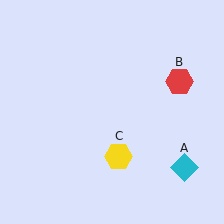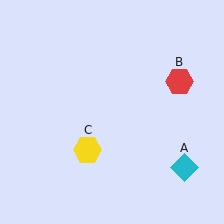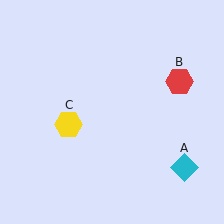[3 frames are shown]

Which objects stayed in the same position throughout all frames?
Cyan diamond (object A) and red hexagon (object B) remained stationary.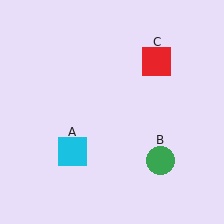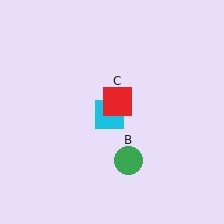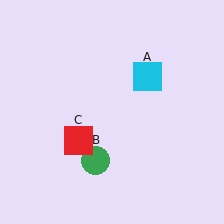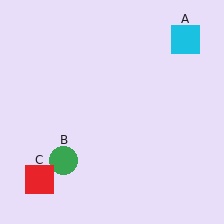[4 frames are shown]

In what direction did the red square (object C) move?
The red square (object C) moved down and to the left.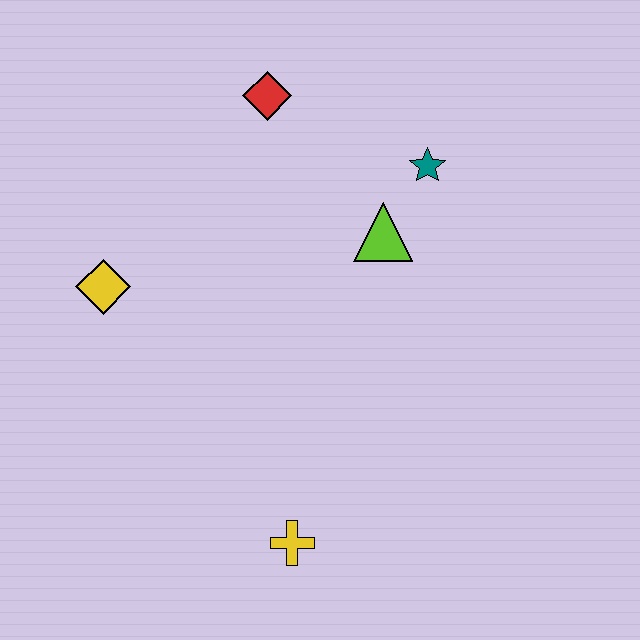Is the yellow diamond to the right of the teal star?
No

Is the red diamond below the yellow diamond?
No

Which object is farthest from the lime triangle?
The yellow cross is farthest from the lime triangle.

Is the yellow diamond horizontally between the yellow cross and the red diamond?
No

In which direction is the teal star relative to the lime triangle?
The teal star is above the lime triangle.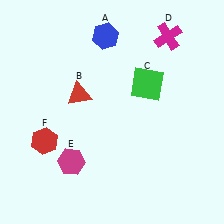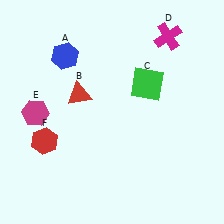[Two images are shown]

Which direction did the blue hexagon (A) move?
The blue hexagon (A) moved left.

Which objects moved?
The objects that moved are: the blue hexagon (A), the magenta hexagon (E).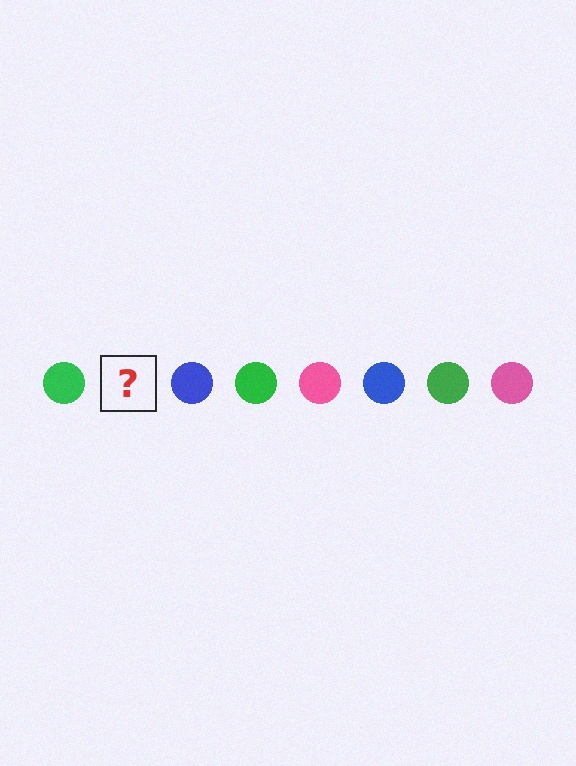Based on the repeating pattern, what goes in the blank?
The blank should be a pink circle.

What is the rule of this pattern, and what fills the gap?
The rule is that the pattern cycles through green, pink, blue circles. The gap should be filled with a pink circle.